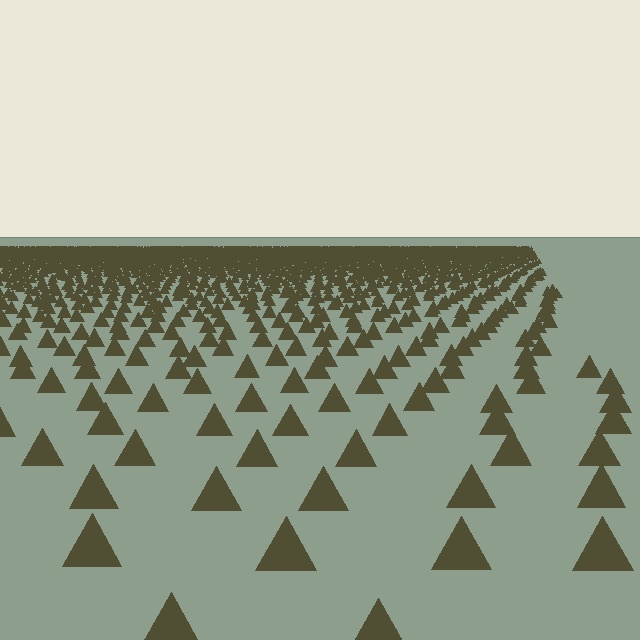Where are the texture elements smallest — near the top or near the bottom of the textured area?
Near the top.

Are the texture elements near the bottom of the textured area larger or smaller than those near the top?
Larger. Near the bottom, elements are closer to the viewer and appear at a bigger on-screen size.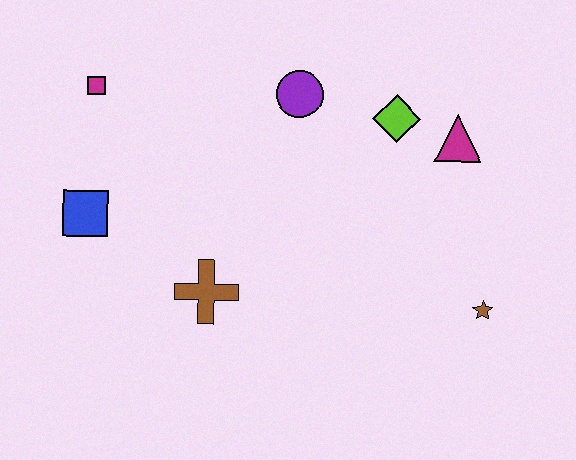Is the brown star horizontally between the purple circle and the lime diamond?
No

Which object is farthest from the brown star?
The magenta square is farthest from the brown star.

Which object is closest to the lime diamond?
The magenta triangle is closest to the lime diamond.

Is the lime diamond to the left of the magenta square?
No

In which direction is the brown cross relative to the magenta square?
The brown cross is below the magenta square.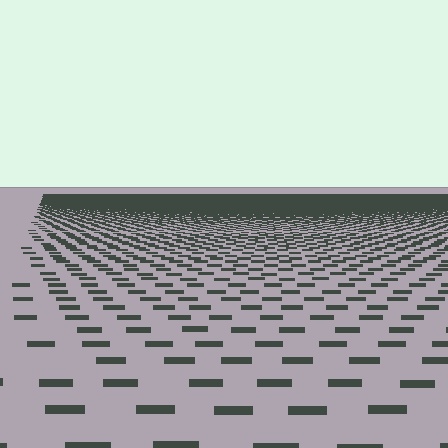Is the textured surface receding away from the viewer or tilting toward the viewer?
The surface is receding away from the viewer. Texture elements get smaller and denser toward the top.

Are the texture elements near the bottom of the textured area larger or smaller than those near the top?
Larger. Near the bottom, elements are closer to the viewer and appear at a bigger on-screen size.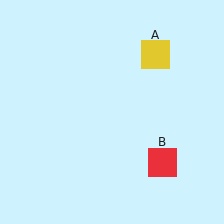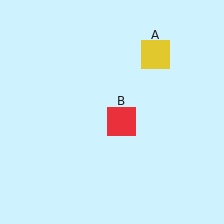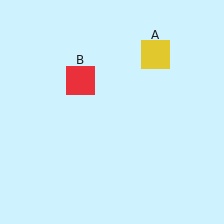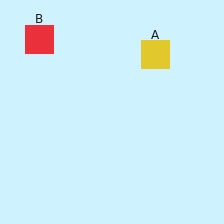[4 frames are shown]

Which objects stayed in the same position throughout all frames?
Yellow square (object A) remained stationary.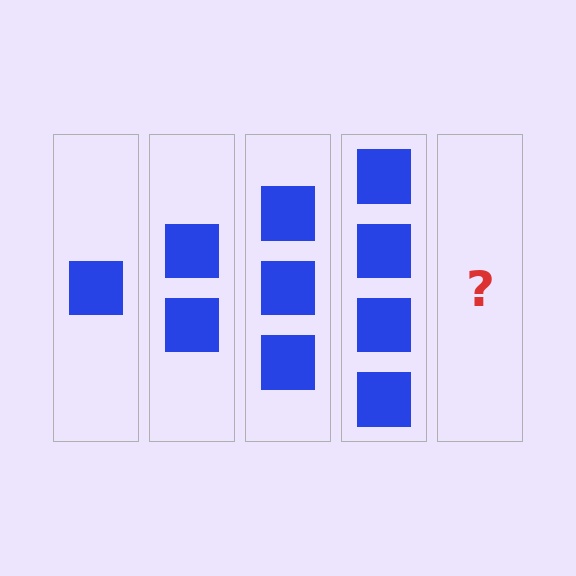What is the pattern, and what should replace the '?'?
The pattern is that each step adds one more square. The '?' should be 5 squares.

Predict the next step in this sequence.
The next step is 5 squares.